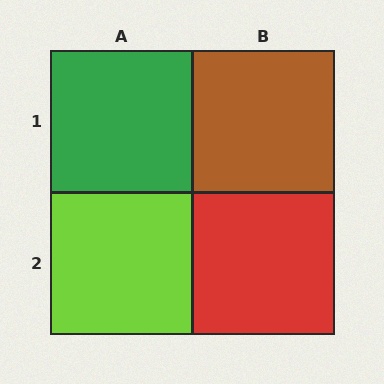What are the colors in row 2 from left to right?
Lime, red.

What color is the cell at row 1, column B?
Brown.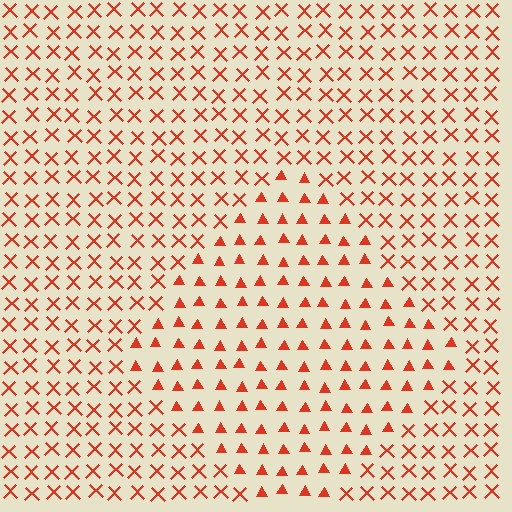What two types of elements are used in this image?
The image uses triangles inside the diamond region and X marks outside it.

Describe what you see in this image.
The image is filled with small red elements arranged in a uniform grid. A diamond-shaped region contains triangles, while the surrounding area contains X marks. The boundary is defined purely by the change in element shape.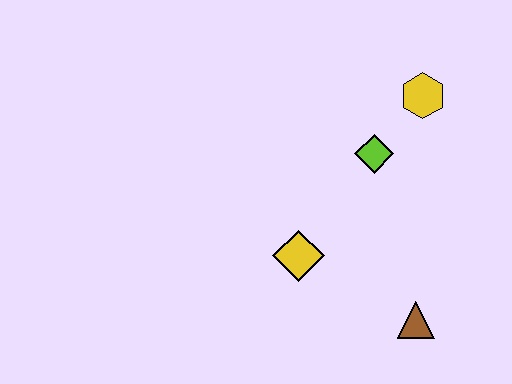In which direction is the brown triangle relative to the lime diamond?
The brown triangle is below the lime diamond.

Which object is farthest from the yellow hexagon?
The brown triangle is farthest from the yellow hexagon.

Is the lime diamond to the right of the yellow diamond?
Yes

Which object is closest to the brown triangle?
The yellow diamond is closest to the brown triangle.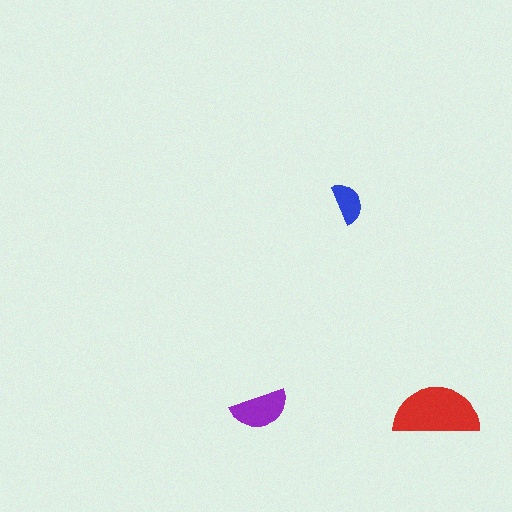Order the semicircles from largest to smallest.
the red one, the purple one, the blue one.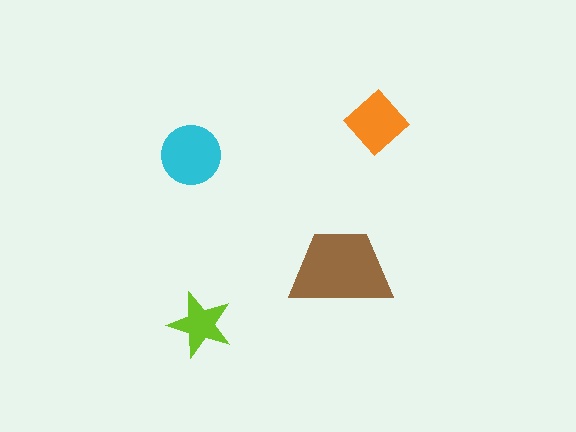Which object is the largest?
The brown trapezoid.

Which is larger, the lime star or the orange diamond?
The orange diamond.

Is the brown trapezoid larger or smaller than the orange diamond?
Larger.